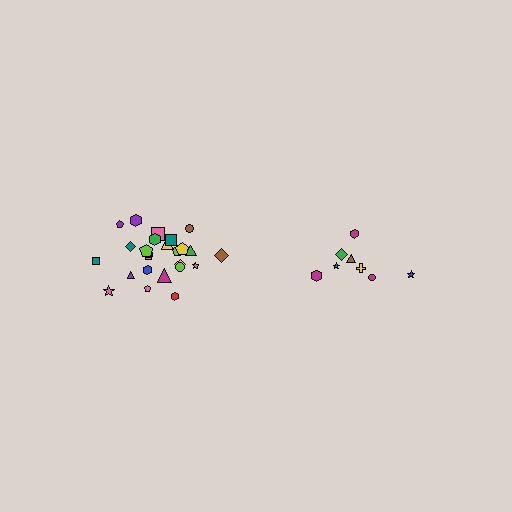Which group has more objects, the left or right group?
The left group.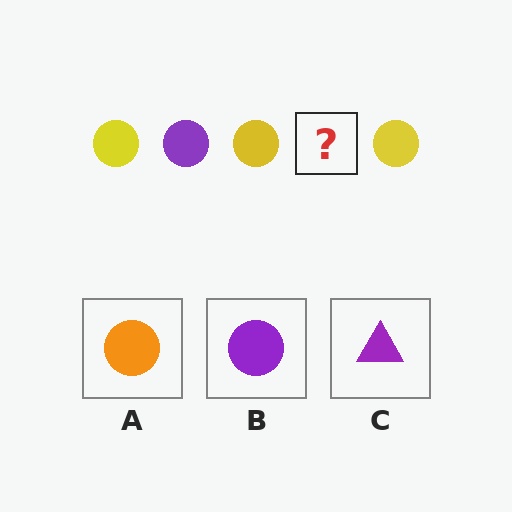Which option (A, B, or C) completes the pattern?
B.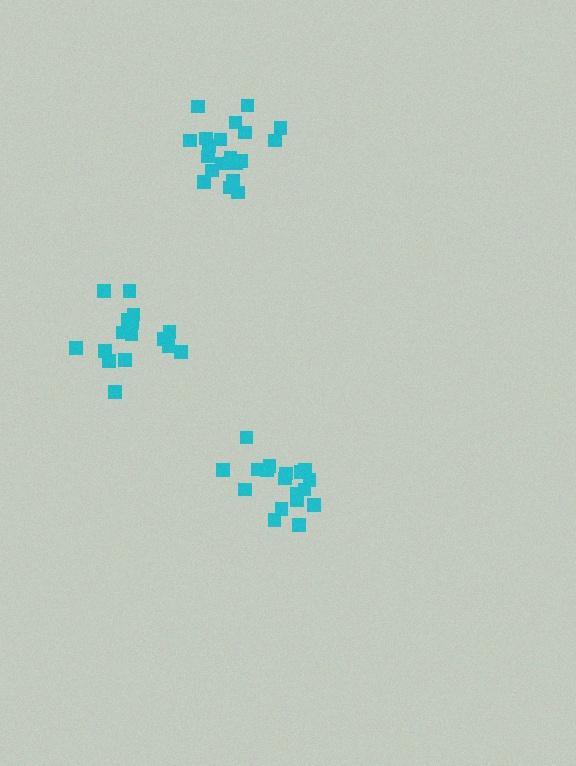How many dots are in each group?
Group 1: 21 dots, Group 2: 18 dots, Group 3: 16 dots (55 total).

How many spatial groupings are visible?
There are 3 spatial groupings.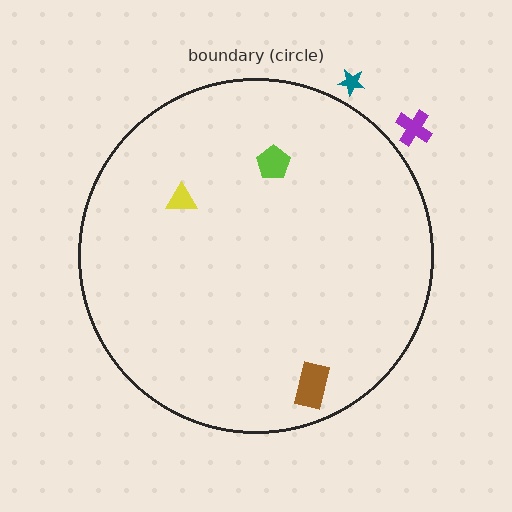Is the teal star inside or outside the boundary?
Outside.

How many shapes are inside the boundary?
3 inside, 2 outside.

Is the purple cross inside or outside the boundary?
Outside.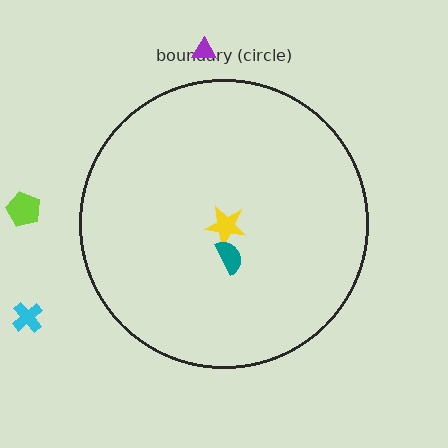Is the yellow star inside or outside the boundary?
Inside.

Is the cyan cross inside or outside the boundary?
Outside.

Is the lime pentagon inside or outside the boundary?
Outside.